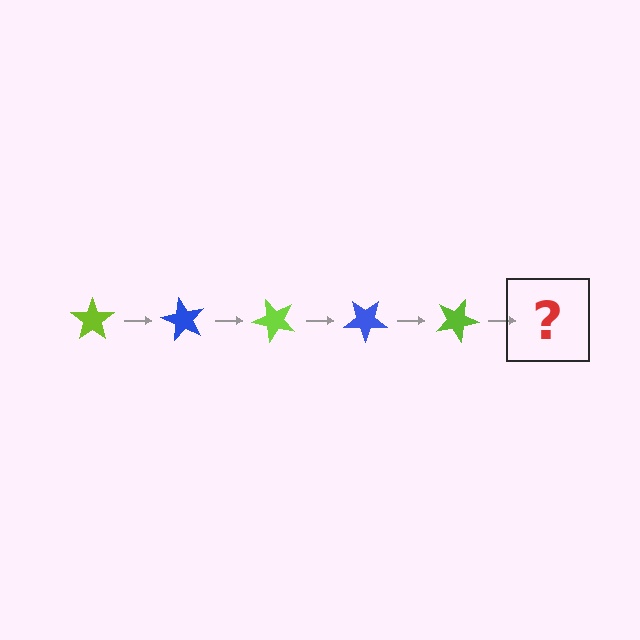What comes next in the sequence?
The next element should be a blue star, rotated 300 degrees from the start.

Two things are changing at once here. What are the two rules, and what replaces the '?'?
The two rules are that it rotates 60 degrees each step and the color cycles through lime and blue. The '?' should be a blue star, rotated 300 degrees from the start.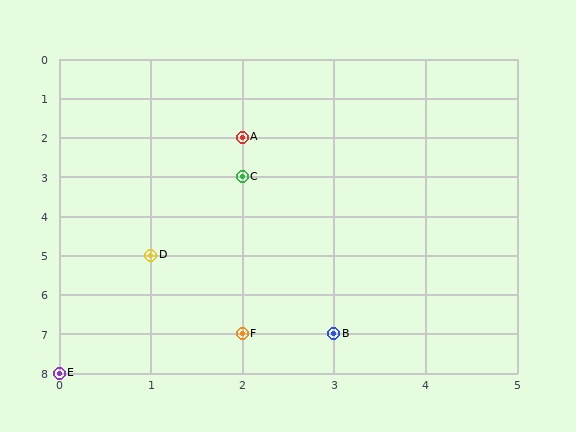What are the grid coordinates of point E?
Point E is at grid coordinates (0, 8).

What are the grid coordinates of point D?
Point D is at grid coordinates (1, 5).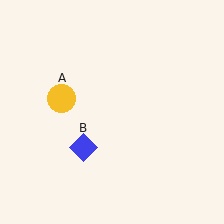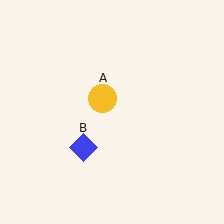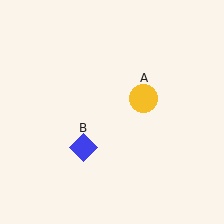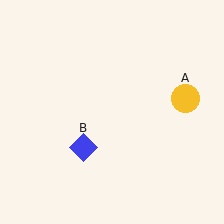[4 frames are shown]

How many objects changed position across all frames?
1 object changed position: yellow circle (object A).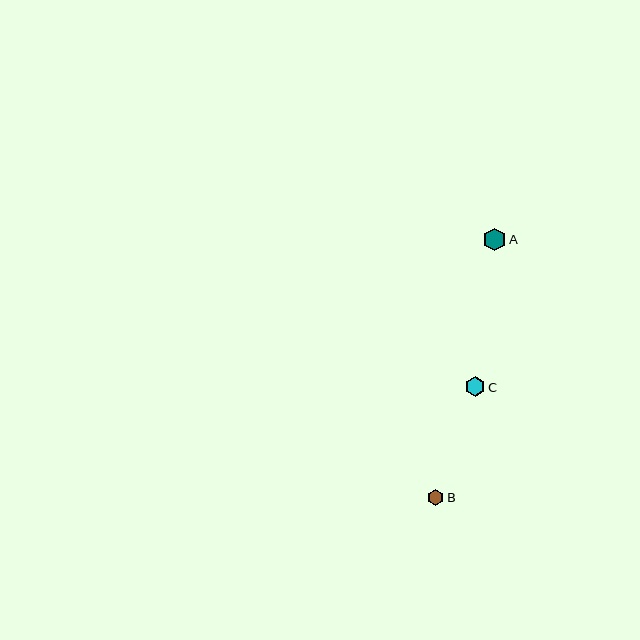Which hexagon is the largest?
Hexagon A is the largest with a size of approximately 22 pixels.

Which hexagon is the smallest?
Hexagon B is the smallest with a size of approximately 16 pixels.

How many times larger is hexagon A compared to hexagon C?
Hexagon A is approximately 1.1 times the size of hexagon C.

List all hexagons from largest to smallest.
From largest to smallest: A, C, B.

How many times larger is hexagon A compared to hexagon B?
Hexagon A is approximately 1.4 times the size of hexagon B.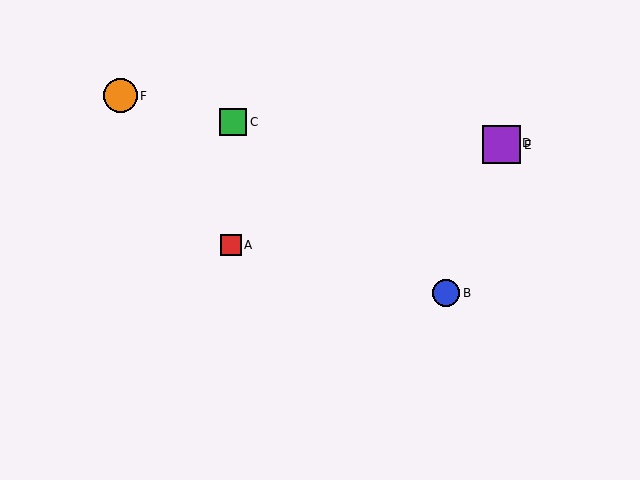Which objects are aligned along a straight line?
Objects A, D, E are aligned along a straight line.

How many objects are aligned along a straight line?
3 objects (A, D, E) are aligned along a straight line.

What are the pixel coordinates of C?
Object C is at (233, 122).